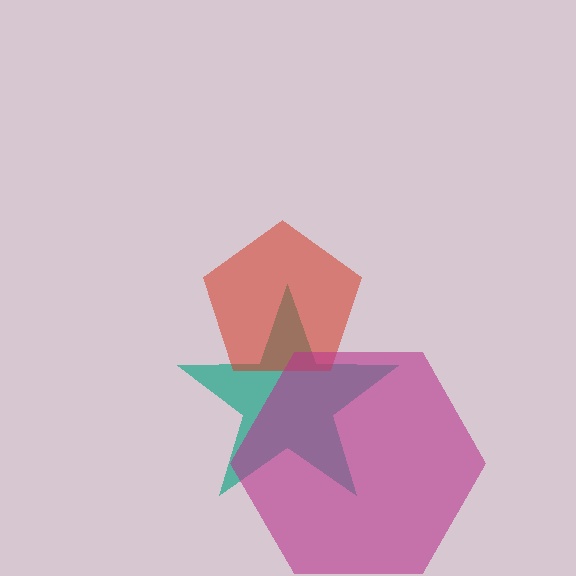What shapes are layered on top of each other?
The layered shapes are: a teal star, a red pentagon, a magenta hexagon.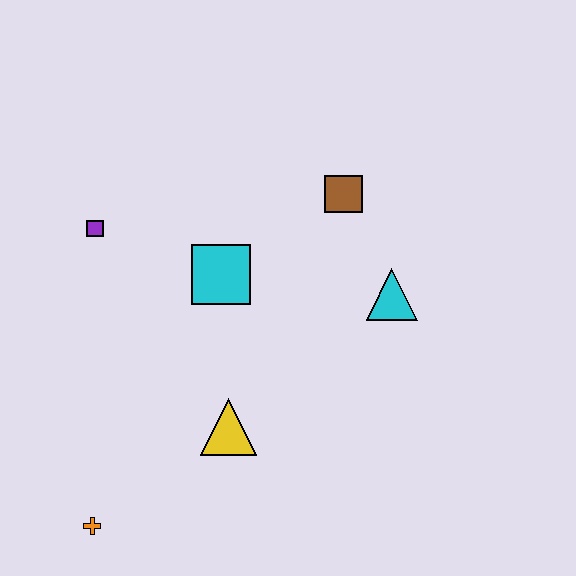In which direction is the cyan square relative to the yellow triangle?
The cyan square is above the yellow triangle.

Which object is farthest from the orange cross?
The brown square is farthest from the orange cross.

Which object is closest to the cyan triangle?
The brown square is closest to the cyan triangle.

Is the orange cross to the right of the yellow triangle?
No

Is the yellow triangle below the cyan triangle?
Yes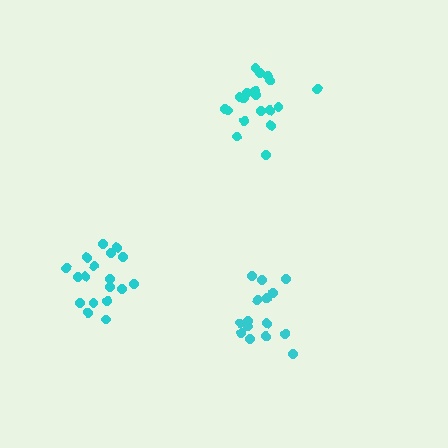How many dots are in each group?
Group 1: 18 dots, Group 2: 15 dots, Group 3: 19 dots (52 total).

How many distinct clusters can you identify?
There are 3 distinct clusters.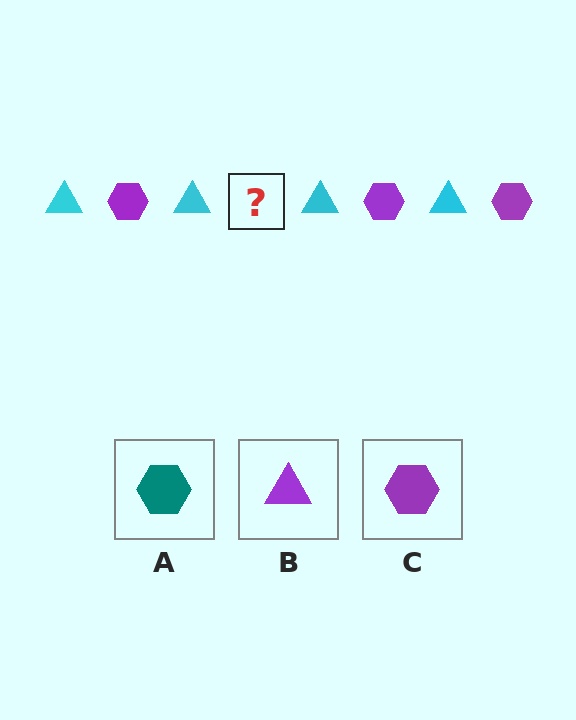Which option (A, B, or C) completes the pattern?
C.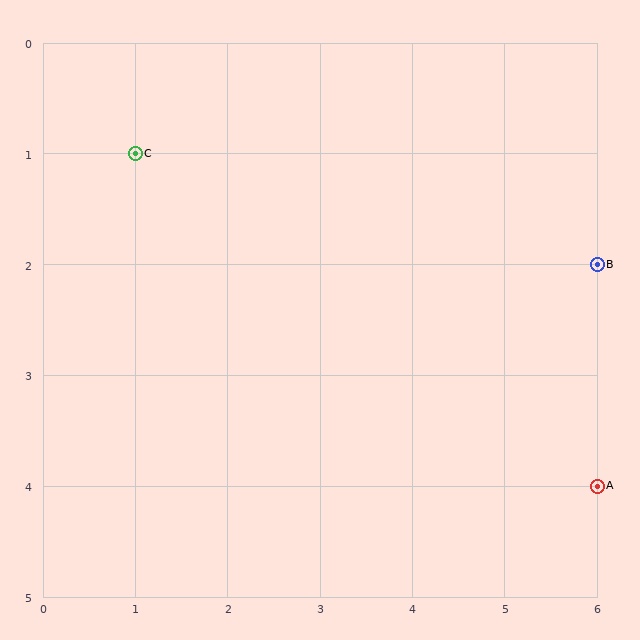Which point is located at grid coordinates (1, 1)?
Point C is at (1, 1).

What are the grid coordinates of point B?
Point B is at grid coordinates (6, 2).